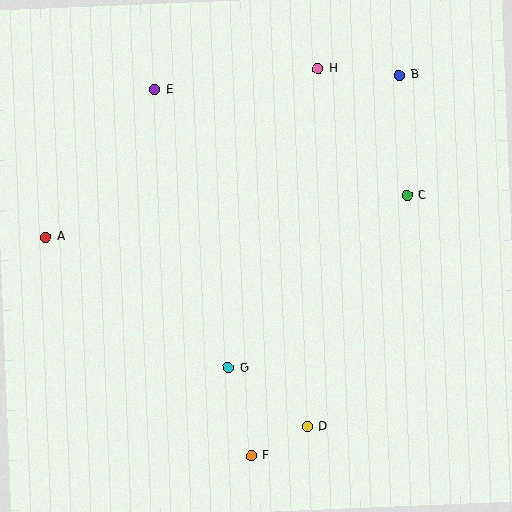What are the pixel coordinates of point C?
Point C is at (407, 195).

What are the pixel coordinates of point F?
Point F is at (252, 455).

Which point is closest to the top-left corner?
Point E is closest to the top-left corner.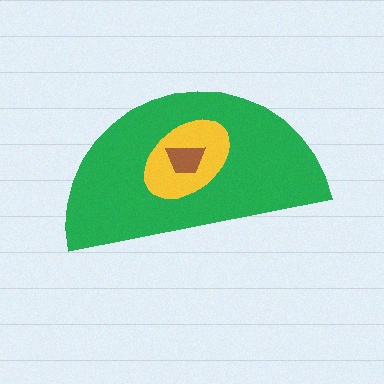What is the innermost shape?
The brown trapezoid.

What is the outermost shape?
The green semicircle.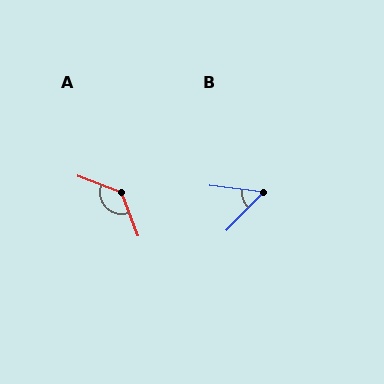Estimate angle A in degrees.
Approximately 133 degrees.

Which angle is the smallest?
B, at approximately 53 degrees.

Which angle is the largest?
A, at approximately 133 degrees.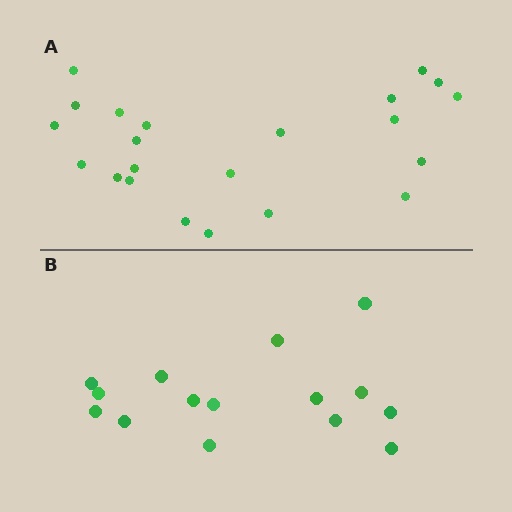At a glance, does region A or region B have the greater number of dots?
Region A (the top region) has more dots.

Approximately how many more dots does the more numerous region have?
Region A has roughly 8 or so more dots than region B.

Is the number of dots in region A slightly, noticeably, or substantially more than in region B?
Region A has substantially more. The ratio is roughly 1.5 to 1.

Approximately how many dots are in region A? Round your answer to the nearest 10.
About 20 dots. (The exact count is 22, which rounds to 20.)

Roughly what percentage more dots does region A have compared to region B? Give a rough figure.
About 45% more.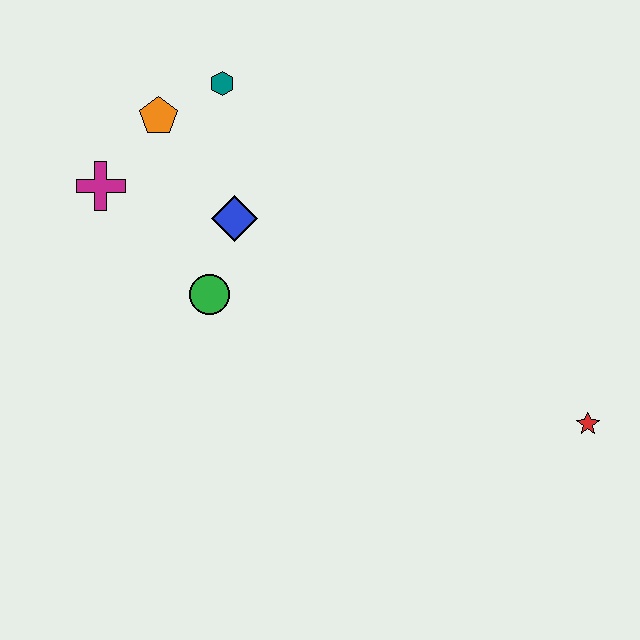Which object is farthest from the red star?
The magenta cross is farthest from the red star.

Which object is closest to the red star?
The green circle is closest to the red star.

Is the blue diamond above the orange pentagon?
No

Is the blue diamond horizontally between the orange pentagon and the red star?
Yes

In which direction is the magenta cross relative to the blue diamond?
The magenta cross is to the left of the blue diamond.